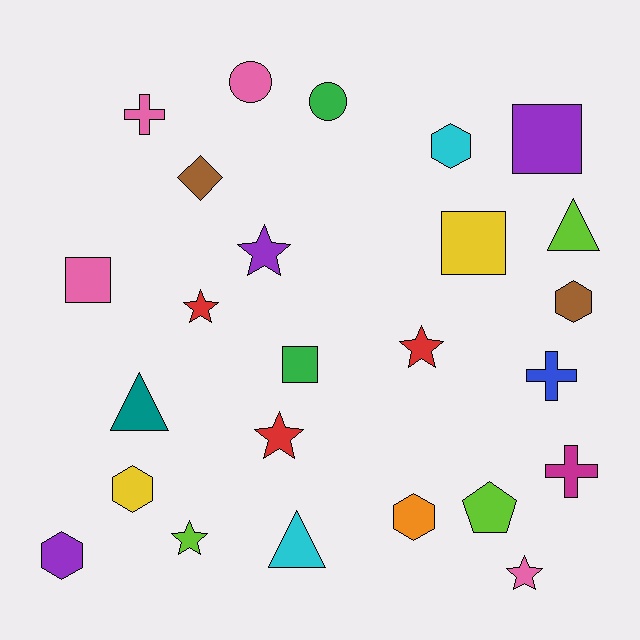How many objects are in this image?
There are 25 objects.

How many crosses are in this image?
There are 3 crosses.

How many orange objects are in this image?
There is 1 orange object.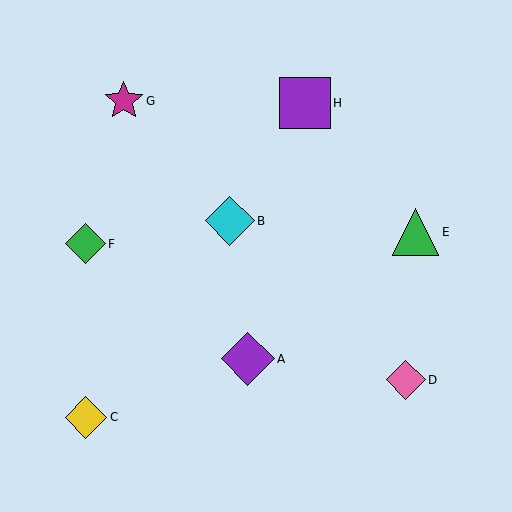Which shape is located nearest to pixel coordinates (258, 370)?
The purple diamond (labeled A) at (248, 359) is nearest to that location.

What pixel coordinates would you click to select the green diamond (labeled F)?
Click at (85, 244) to select the green diamond F.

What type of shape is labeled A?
Shape A is a purple diamond.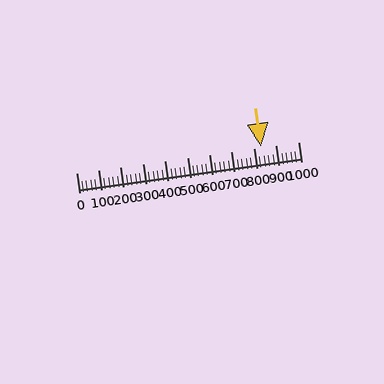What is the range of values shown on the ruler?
The ruler shows values from 0 to 1000.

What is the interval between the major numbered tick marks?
The major tick marks are spaced 100 units apart.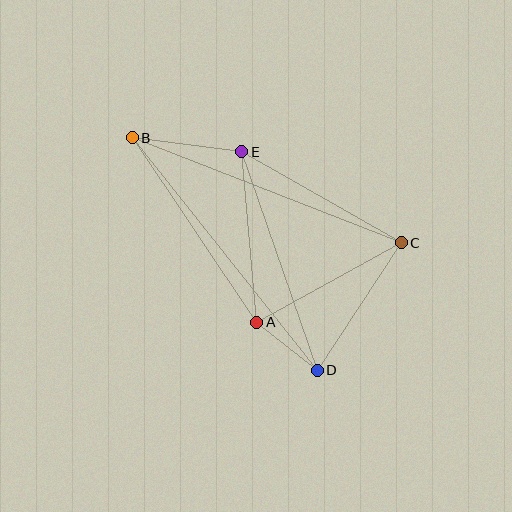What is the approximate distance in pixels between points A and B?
The distance between A and B is approximately 222 pixels.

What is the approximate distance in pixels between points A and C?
The distance between A and C is approximately 165 pixels.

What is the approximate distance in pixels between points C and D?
The distance between C and D is approximately 153 pixels.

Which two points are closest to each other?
Points A and D are closest to each other.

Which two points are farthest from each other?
Points B and D are farthest from each other.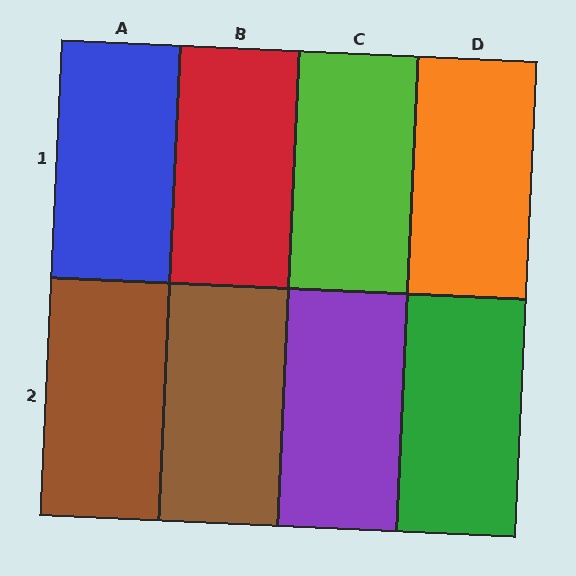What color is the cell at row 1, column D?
Orange.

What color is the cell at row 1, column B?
Red.